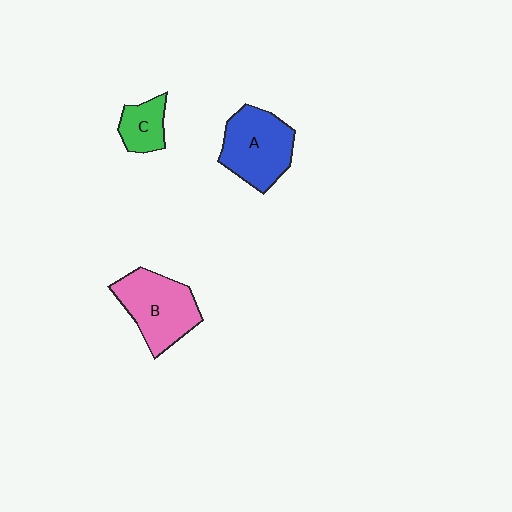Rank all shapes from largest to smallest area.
From largest to smallest: B (pink), A (blue), C (green).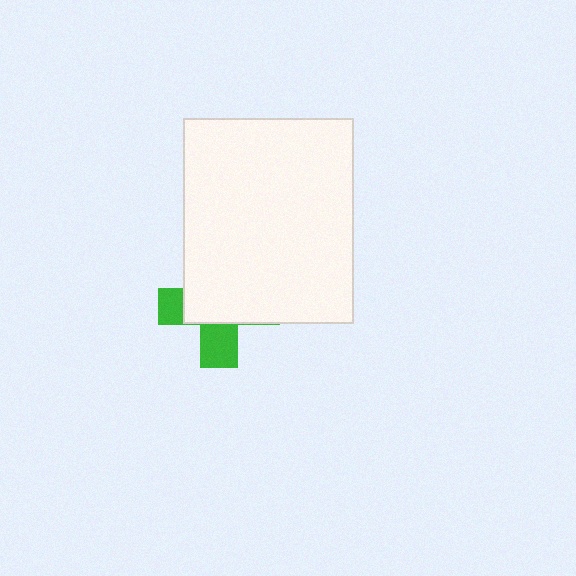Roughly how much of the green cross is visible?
A small part of it is visible (roughly 35%).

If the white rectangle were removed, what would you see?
You would see the complete green cross.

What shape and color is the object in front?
The object in front is a white rectangle.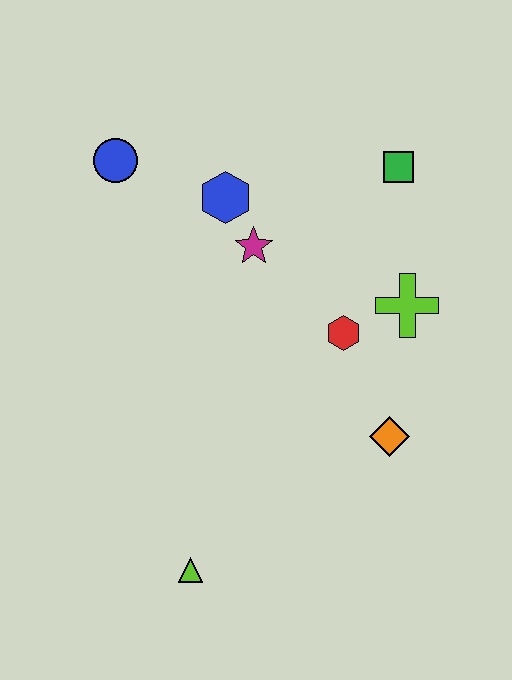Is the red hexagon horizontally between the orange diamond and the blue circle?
Yes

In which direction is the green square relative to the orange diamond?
The green square is above the orange diamond.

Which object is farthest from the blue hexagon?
The lime triangle is farthest from the blue hexagon.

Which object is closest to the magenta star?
The blue hexagon is closest to the magenta star.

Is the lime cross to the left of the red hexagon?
No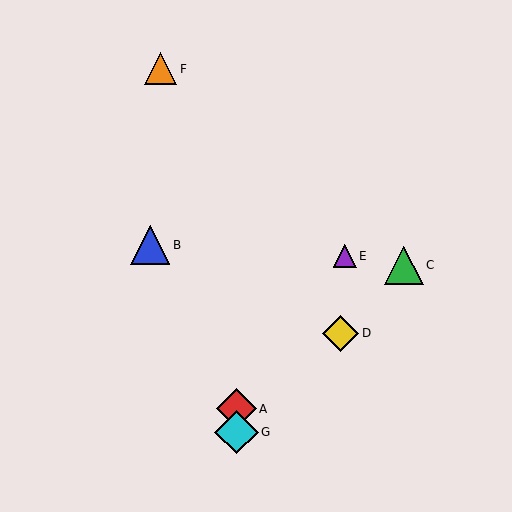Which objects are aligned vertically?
Objects A, G are aligned vertically.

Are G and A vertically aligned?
Yes, both are at x≈236.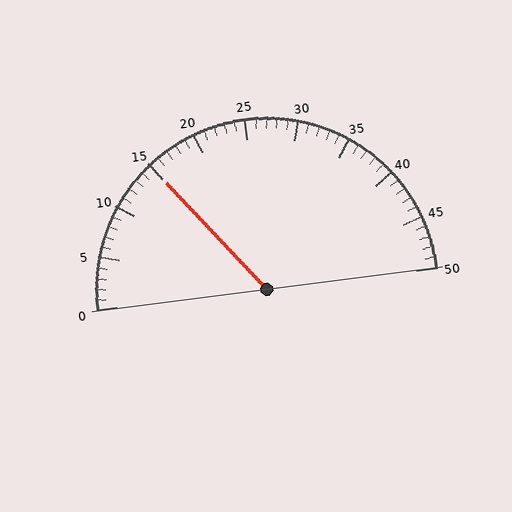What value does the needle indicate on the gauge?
The needle indicates approximately 15.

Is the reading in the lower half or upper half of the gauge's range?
The reading is in the lower half of the range (0 to 50).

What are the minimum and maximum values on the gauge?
The gauge ranges from 0 to 50.